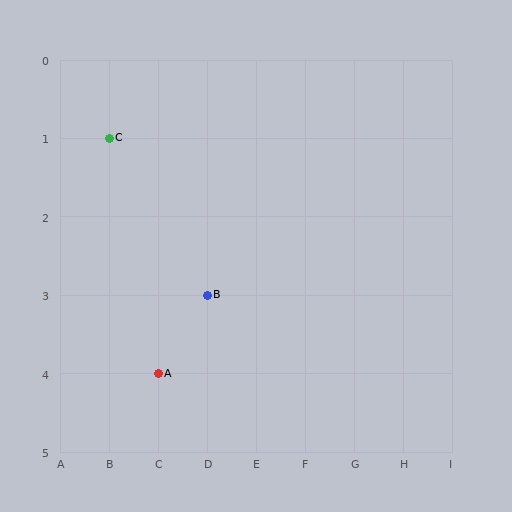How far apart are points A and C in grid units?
Points A and C are 1 column and 3 rows apart (about 3.2 grid units diagonally).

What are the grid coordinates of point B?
Point B is at grid coordinates (D, 3).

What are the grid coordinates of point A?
Point A is at grid coordinates (C, 4).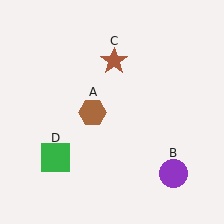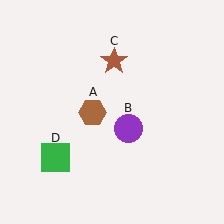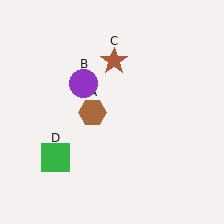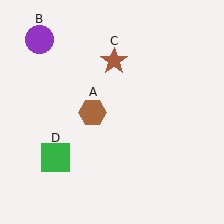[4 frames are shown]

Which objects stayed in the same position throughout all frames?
Brown hexagon (object A) and brown star (object C) and green square (object D) remained stationary.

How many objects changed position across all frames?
1 object changed position: purple circle (object B).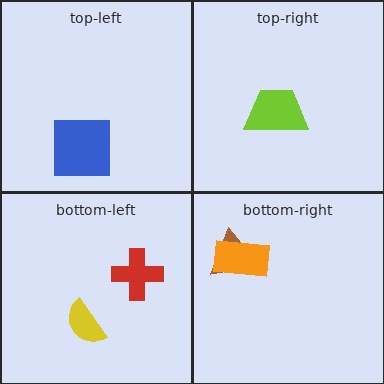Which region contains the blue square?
The top-left region.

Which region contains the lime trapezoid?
The top-right region.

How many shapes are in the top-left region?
1.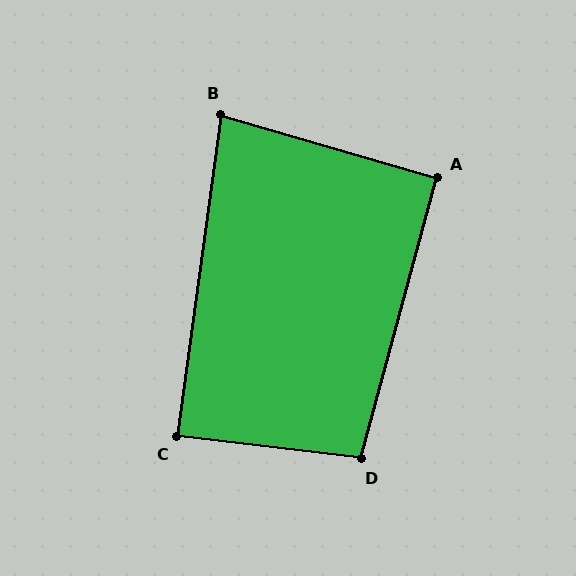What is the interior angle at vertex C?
Approximately 89 degrees (approximately right).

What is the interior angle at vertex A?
Approximately 91 degrees (approximately right).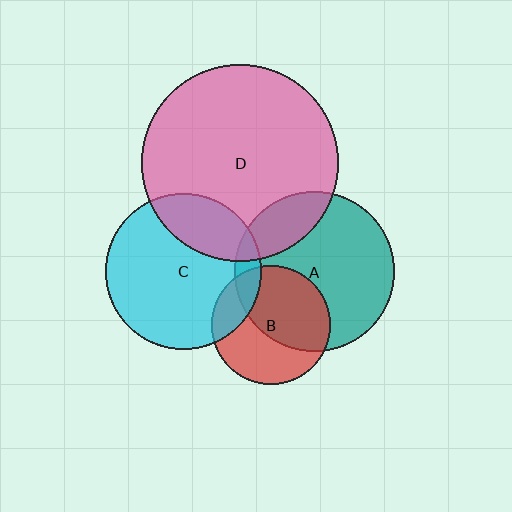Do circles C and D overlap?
Yes.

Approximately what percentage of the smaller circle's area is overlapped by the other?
Approximately 25%.